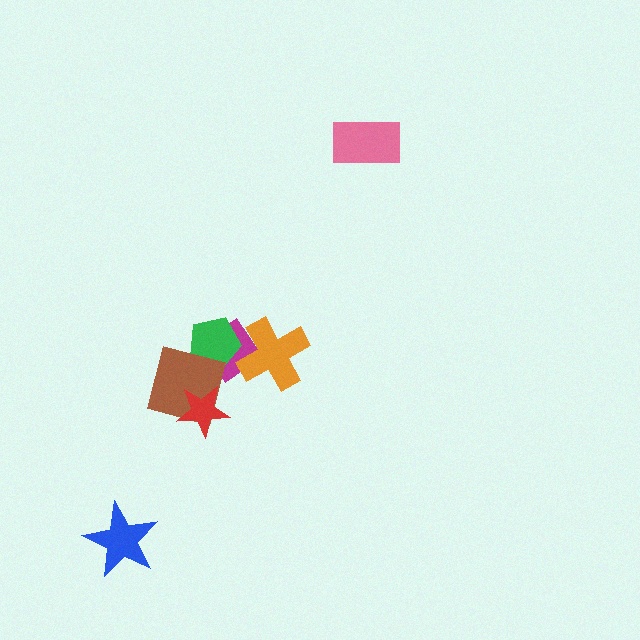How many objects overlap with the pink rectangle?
0 objects overlap with the pink rectangle.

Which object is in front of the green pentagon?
The brown square is in front of the green pentagon.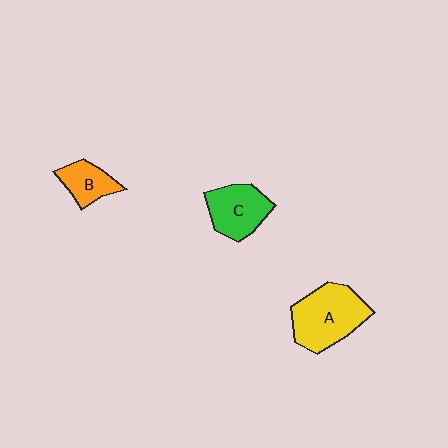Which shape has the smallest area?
Shape B (orange).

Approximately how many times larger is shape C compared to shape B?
Approximately 1.5 times.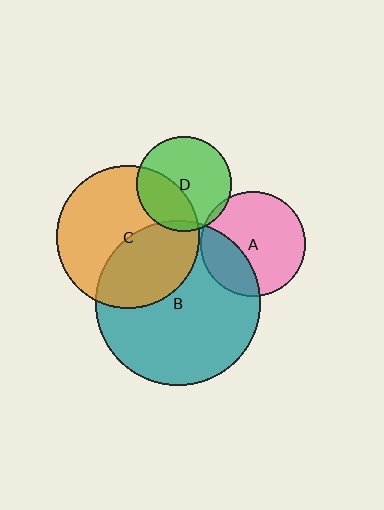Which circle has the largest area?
Circle B (teal).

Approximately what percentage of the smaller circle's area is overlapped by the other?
Approximately 35%.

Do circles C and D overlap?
Yes.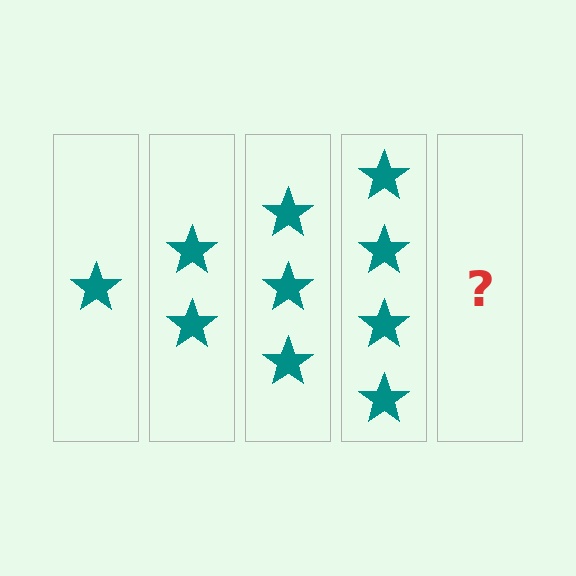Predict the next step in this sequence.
The next step is 5 stars.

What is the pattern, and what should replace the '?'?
The pattern is that each step adds one more star. The '?' should be 5 stars.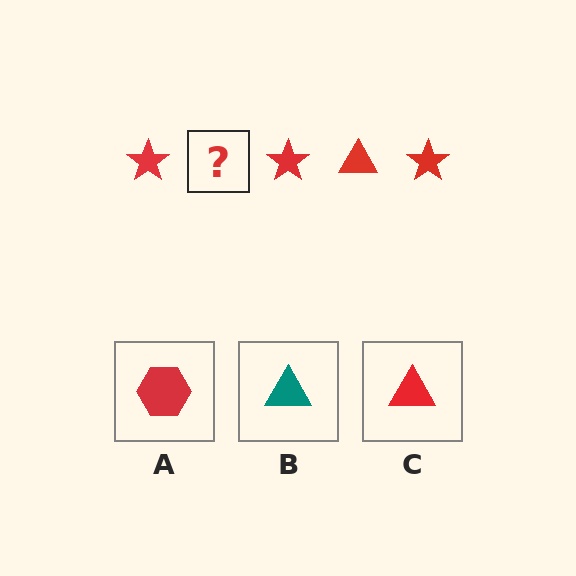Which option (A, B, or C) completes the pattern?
C.